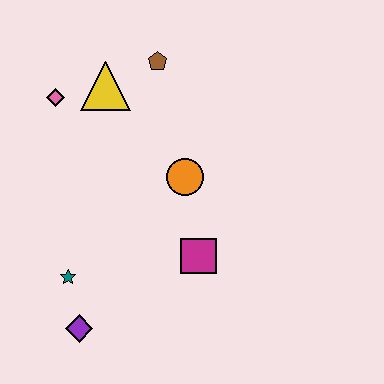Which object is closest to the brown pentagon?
The yellow triangle is closest to the brown pentagon.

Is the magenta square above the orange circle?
No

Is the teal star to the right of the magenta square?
No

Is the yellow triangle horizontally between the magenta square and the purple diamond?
Yes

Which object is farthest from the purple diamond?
The brown pentagon is farthest from the purple diamond.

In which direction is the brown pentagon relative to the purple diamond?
The brown pentagon is above the purple diamond.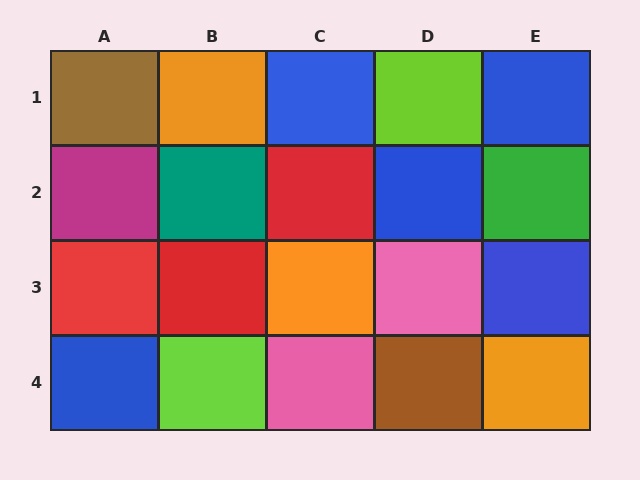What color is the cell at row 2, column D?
Blue.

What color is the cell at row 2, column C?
Red.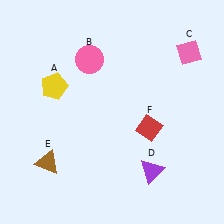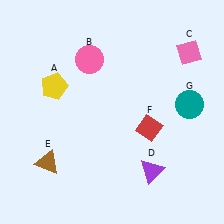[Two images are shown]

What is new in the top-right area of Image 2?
A teal circle (G) was added in the top-right area of Image 2.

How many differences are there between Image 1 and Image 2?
There is 1 difference between the two images.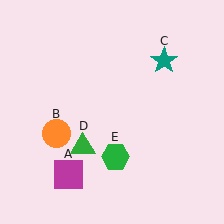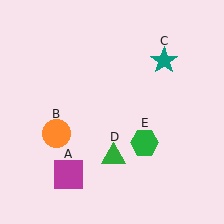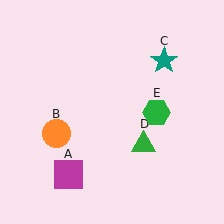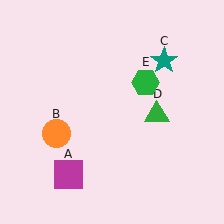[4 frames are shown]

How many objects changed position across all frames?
2 objects changed position: green triangle (object D), green hexagon (object E).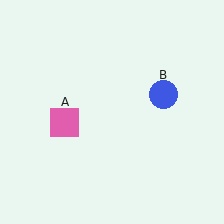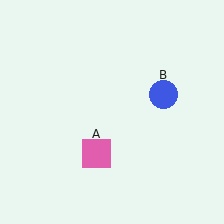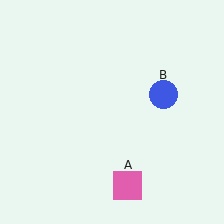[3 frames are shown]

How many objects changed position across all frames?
1 object changed position: pink square (object A).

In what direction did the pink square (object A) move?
The pink square (object A) moved down and to the right.